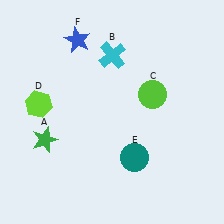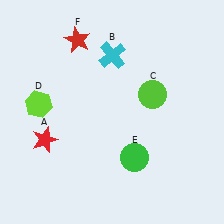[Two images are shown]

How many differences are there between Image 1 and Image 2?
There are 3 differences between the two images.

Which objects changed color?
A changed from green to red. E changed from teal to green. F changed from blue to red.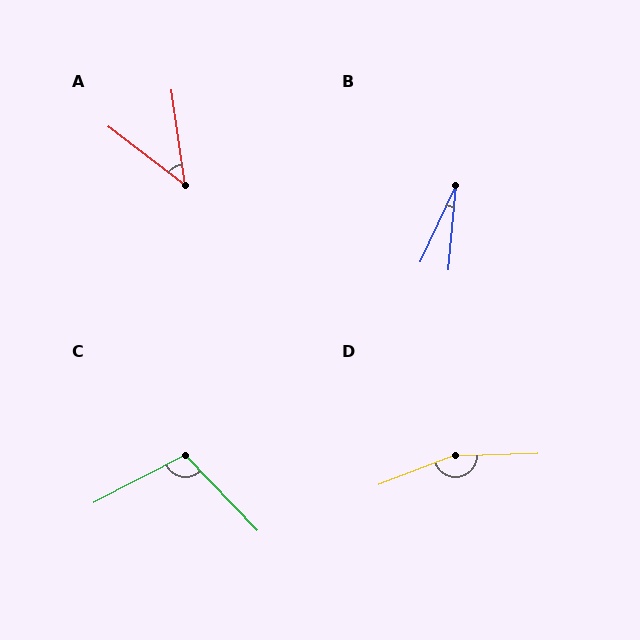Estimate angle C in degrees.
Approximately 106 degrees.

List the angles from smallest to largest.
B (20°), A (44°), C (106°), D (160°).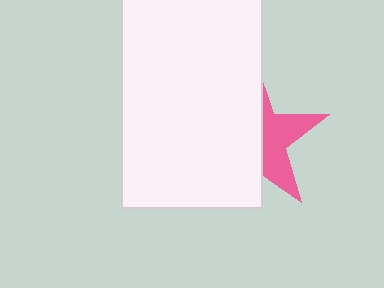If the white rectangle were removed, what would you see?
You would see the complete pink star.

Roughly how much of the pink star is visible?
A small part of it is visible (roughly 39%).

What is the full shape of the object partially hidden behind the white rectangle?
The partially hidden object is a pink star.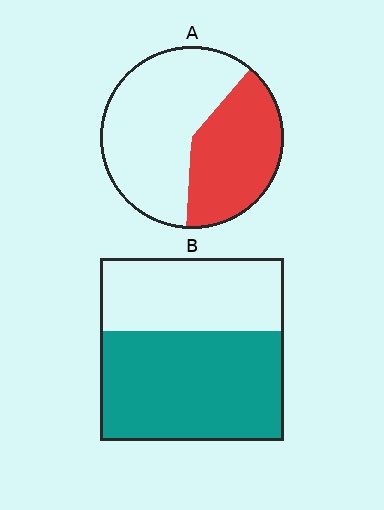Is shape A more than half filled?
No.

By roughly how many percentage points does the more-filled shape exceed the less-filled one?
By roughly 20 percentage points (B over A).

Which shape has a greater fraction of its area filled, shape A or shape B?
Shape B.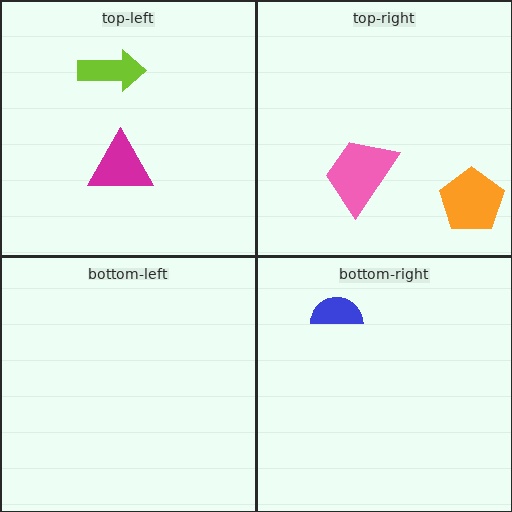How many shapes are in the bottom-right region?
1.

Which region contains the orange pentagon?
The top-right region.